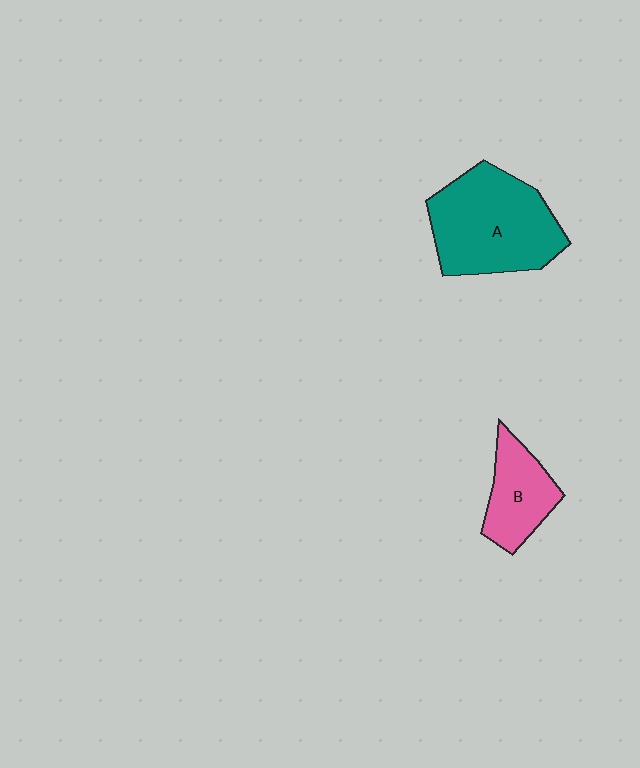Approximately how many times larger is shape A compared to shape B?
Approximately 1.9 times.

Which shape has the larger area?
Shape A (teal).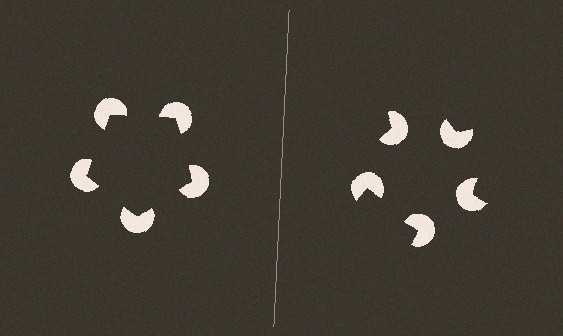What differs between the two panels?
The pac-man discs are positioned identically on both sides; only the wedge orientations differ. On the left they align to a pentagon; on the right they are misaligned.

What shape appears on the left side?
An illusory pentagon.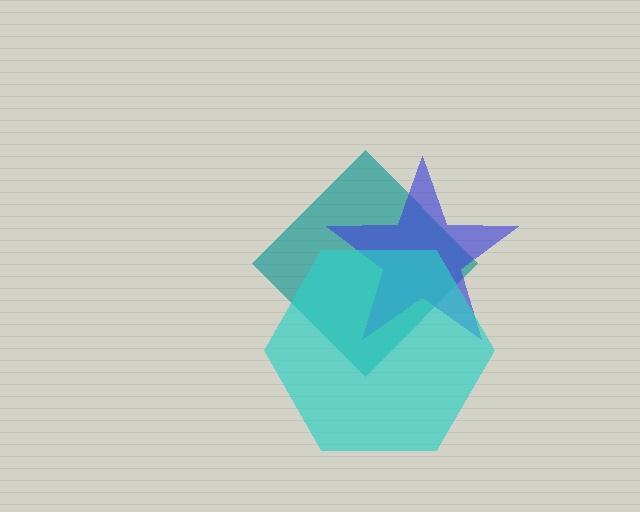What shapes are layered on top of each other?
The layered shapes are: a teal diamond, a blue star, a cyan hexagon.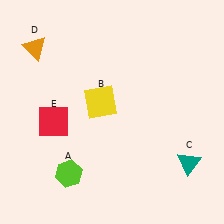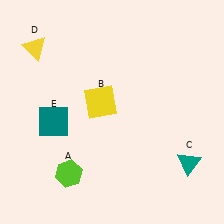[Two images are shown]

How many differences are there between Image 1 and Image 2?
There are 2 differences between the two images.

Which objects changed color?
D changed from orange to yellow. E changed from red to teal.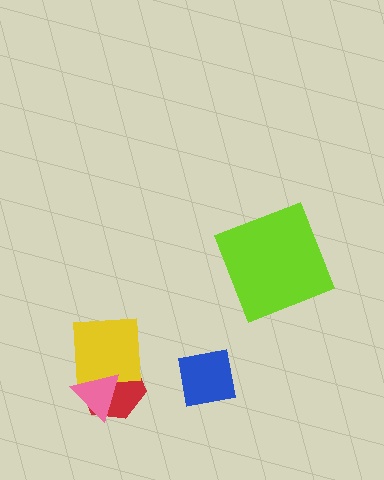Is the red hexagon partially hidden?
Yes, it is partially covered by another shape.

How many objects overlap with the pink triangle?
2 objects overlap with the pink triangle.